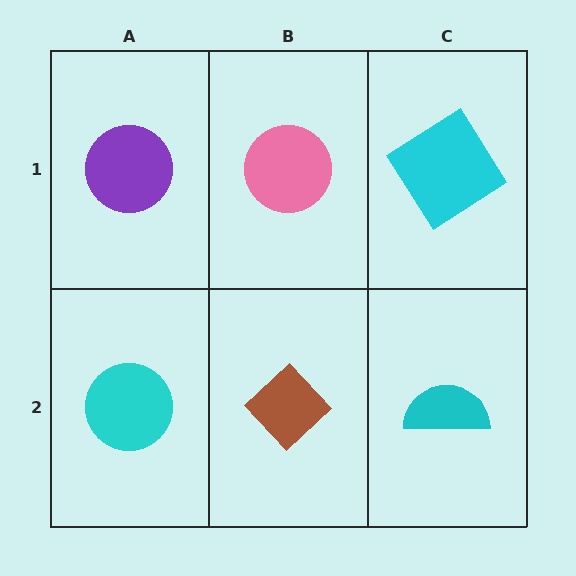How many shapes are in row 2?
3 shapes.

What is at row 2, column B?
A brown diamond.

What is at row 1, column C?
A cyan diamond.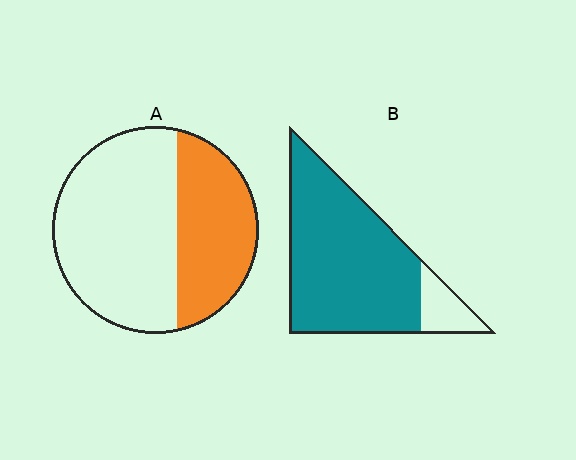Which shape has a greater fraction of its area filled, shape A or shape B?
Shape B.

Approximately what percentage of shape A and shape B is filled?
A is approximately 35% and B is approximately 85%.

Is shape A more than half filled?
No.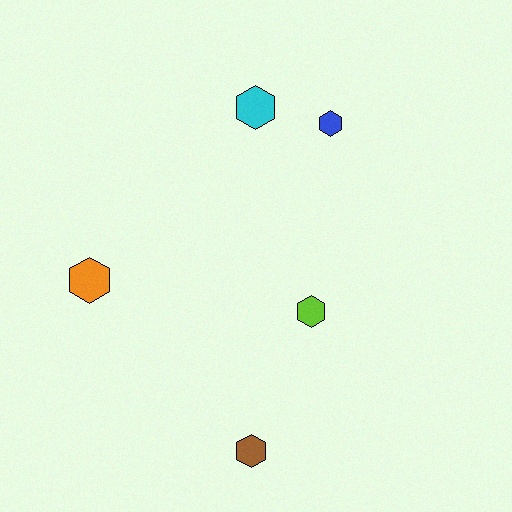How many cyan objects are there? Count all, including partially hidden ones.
There is 1 cyan object.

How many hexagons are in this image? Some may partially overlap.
There are 5 hexagons.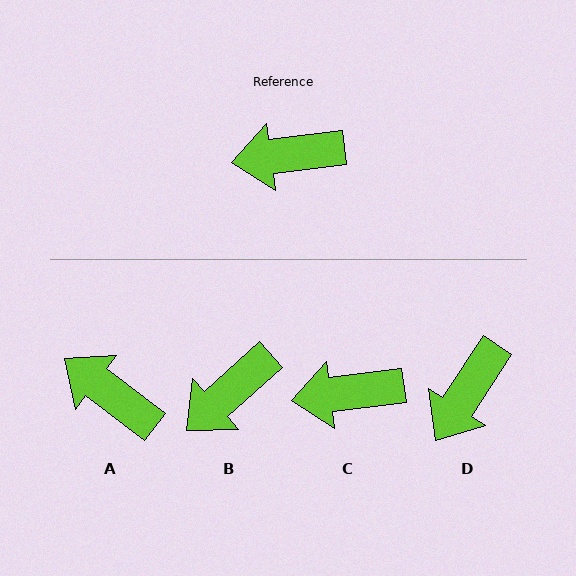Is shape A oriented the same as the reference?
No, it is off by about 45 degrees.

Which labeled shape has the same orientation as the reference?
C.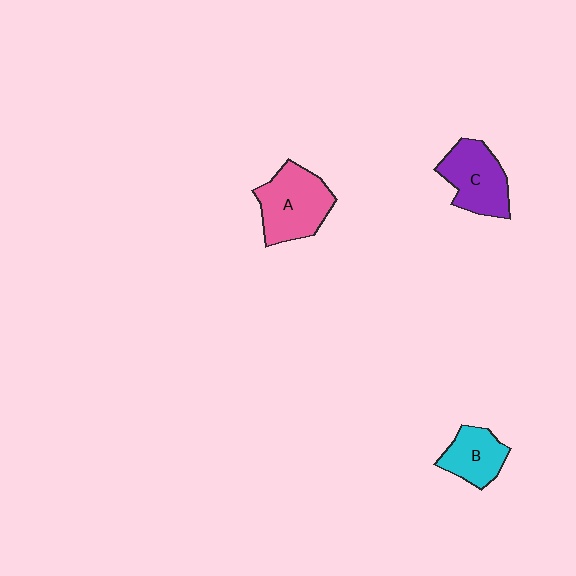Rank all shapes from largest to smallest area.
From largest to smallest: A (pink), C (purple), B (cyan).